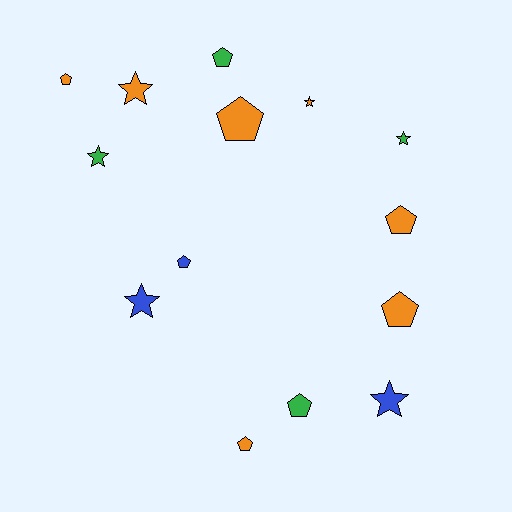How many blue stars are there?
There are 2 blue stars.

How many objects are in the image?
There are 14 objects.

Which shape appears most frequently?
Pentagon, with 8 objects.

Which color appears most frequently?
Orange, with 7 objects.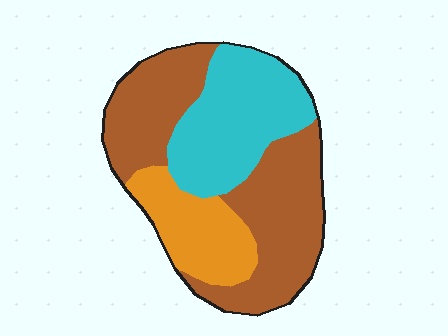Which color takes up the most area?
Brown, at roughly 50%.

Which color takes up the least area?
Orange, at roughly 20%.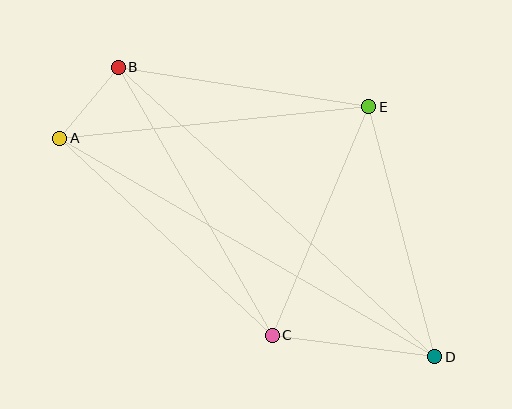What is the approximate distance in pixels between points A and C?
The distance between A and C is approximately 290 pixels.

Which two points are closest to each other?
Points A and B are closest to each other.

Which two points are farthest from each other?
Points A and D are farthest from each other.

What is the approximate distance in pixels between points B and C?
The distance between B and C is approximately 309 pixels.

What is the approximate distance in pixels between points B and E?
The distance between B and E is approximately 253 pixels.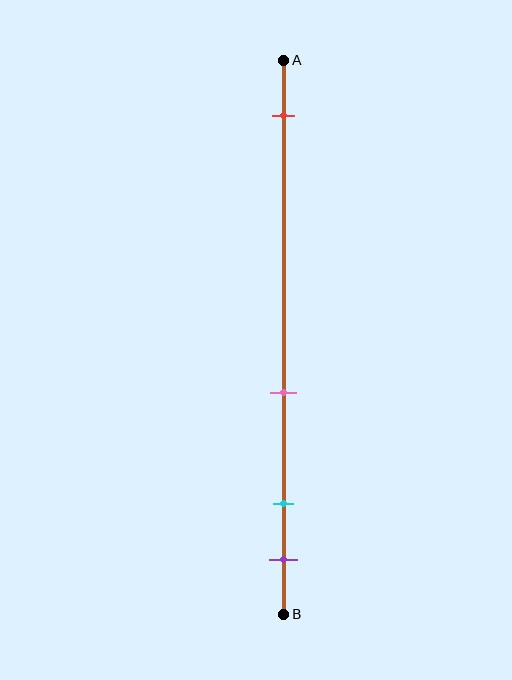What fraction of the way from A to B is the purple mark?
The purple mark is approximately 90% (0.9) of the way from A to B.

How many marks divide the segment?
There are 4 marks dividing the segment.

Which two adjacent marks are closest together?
The cyan and purple marks are the closest adjacent pair.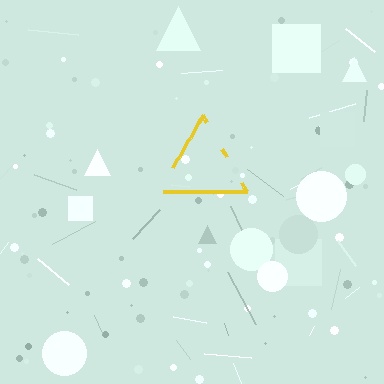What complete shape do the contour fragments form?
The contour fragments form a triangle.